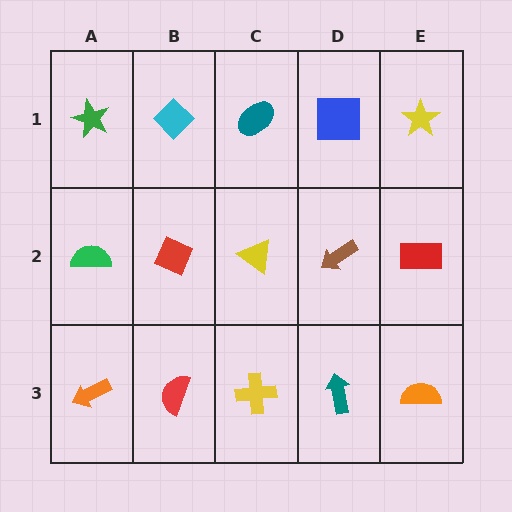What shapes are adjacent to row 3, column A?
A green semicircle (row 2, column A), a red semicircle (row 3, column B).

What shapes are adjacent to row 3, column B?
A red diamond (row 2, column B), an orange arrow (row 3, column A), a yellow cross (row 3, column C).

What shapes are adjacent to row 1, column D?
A brown arrow (row 2, column D), a teal ellipse (row 1, column C), a yellow star (row 1, column E).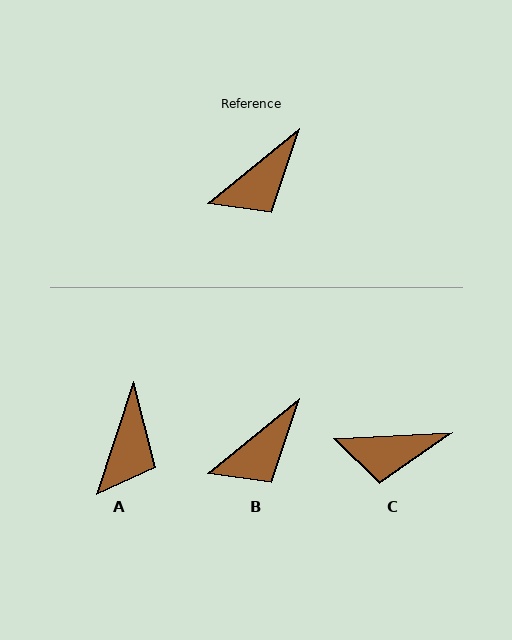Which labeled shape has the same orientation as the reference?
B.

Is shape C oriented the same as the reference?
No, it is off by about 37 degrees.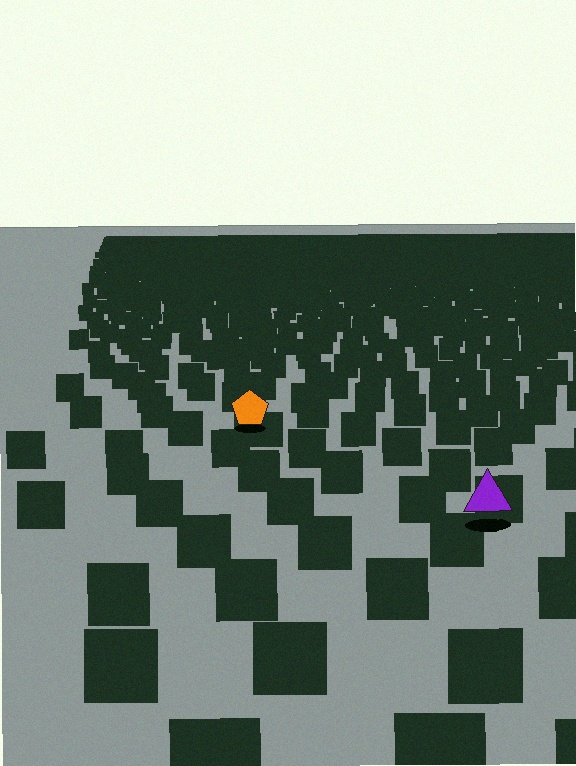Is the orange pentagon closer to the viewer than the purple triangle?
No. The purple triangle is closer — you can tell from the texture gradient: the ground texture is coarser near it.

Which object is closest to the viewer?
The purple triangle is closest. The texture marks near it are larger and more spread out.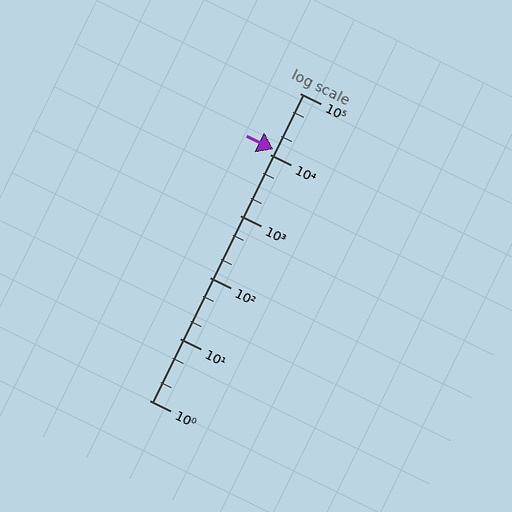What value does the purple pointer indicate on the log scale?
The pointer indicates approximately 12000.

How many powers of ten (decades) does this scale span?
The scale spans 5 decades, from 1 to 100000.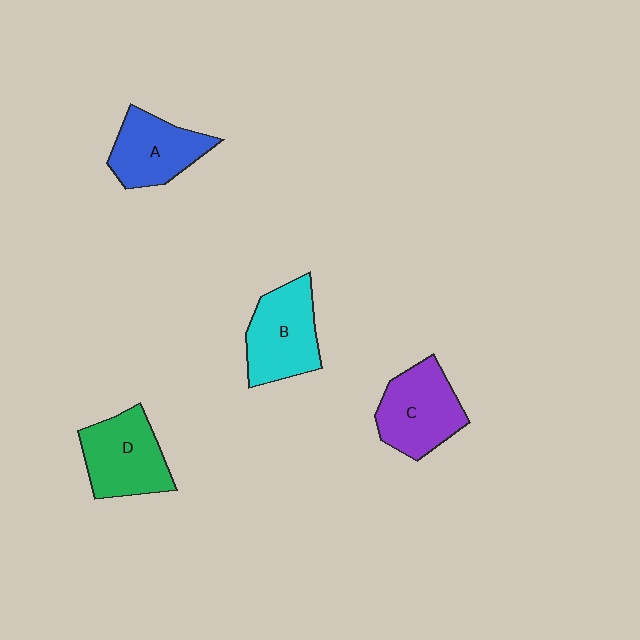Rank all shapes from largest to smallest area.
From largest to smallest: C (purple), D (green), B (cyan), A (blue).